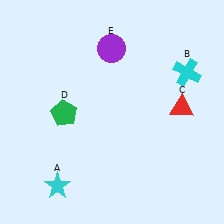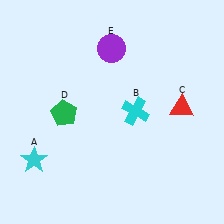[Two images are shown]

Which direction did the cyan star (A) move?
The cyan star (A) moved up.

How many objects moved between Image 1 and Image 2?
2 objects moved between the two images.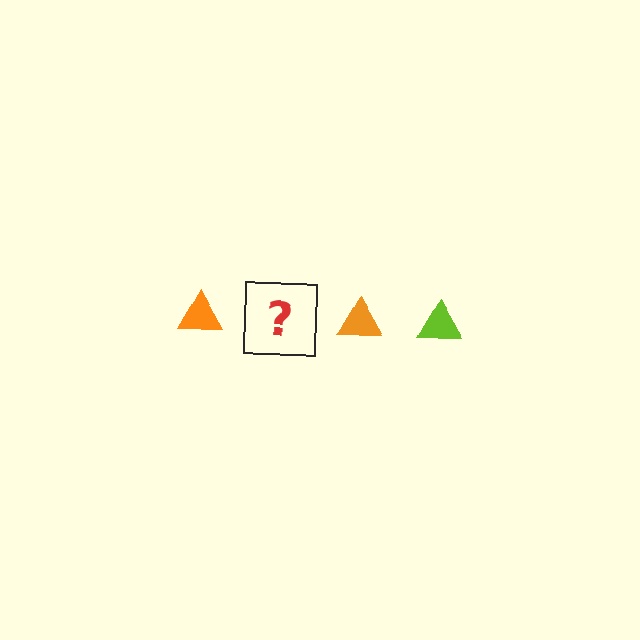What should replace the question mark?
The question mark should be replaced with a lime triangle.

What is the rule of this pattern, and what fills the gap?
The rule is that the pattern cycles through orange, lime triangles. The gap should be filled with a lime triangle.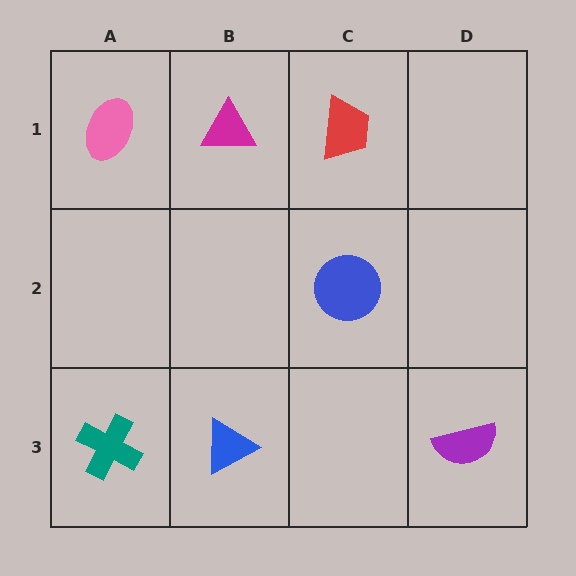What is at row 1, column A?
A pink ellipse.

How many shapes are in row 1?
3 shapes.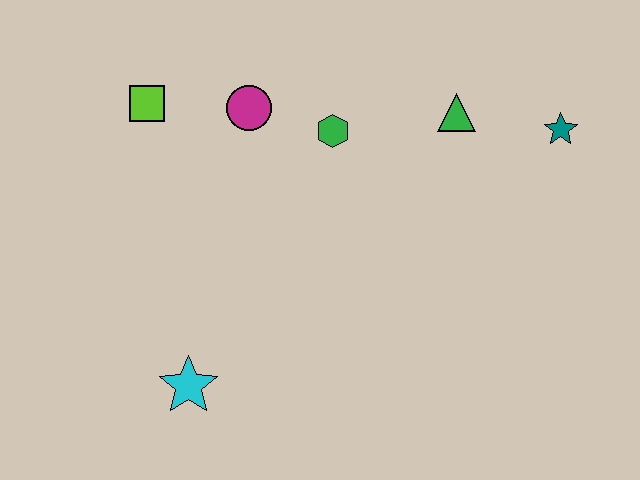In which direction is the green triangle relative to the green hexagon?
The green triangle is to the right of the green hexagon.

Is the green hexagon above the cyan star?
Yes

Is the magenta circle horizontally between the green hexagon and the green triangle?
No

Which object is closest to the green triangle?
The teal star is closest to the green triangle.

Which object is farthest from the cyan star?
The teal star is farthest from the cyan star.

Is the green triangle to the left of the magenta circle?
No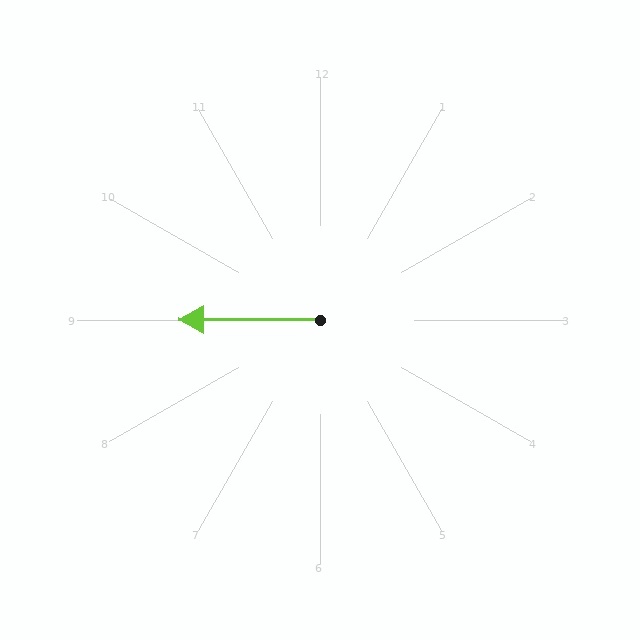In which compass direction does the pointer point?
West.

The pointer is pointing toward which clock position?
Roughly 9 o'clock.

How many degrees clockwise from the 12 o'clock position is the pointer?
Approximately 270 degrees.